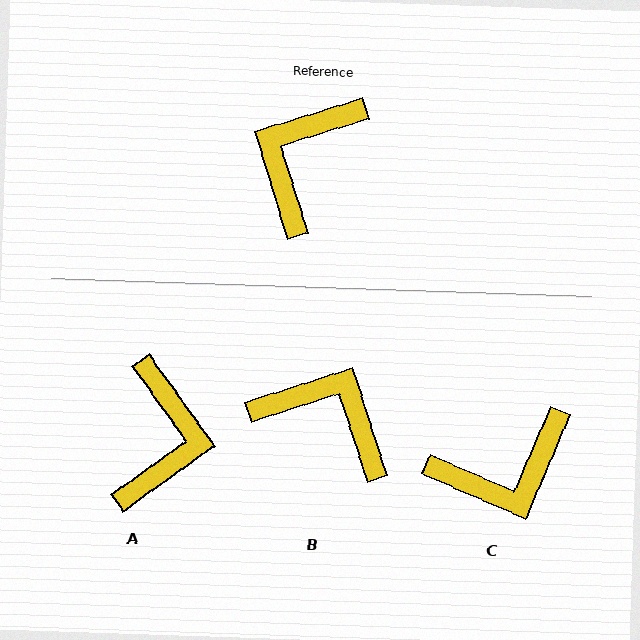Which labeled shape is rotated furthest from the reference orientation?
A, about 161 degrees away.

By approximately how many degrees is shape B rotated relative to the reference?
Approximately 89 degrees clockwise.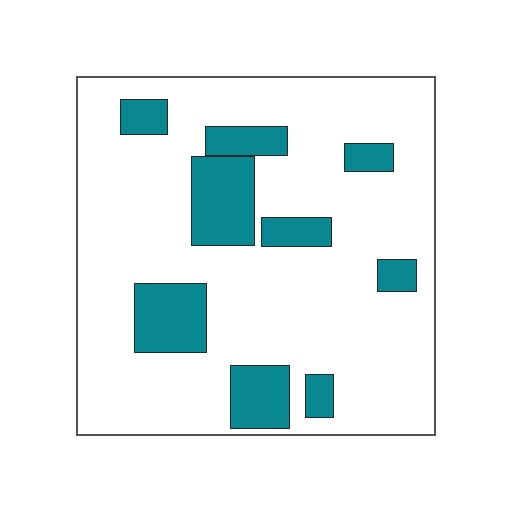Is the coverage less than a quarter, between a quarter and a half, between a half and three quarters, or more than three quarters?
Less than a quarter.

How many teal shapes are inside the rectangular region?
9.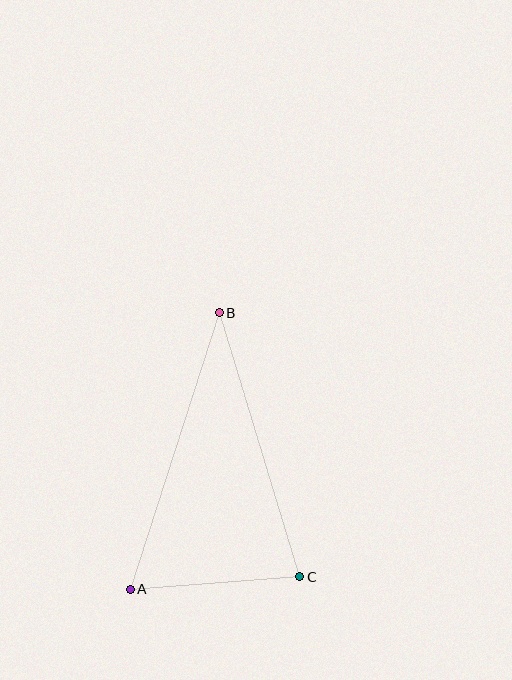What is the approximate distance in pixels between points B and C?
The distance between B and C is approximately 276 pixels.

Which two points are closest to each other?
Points A and C are closest to each other.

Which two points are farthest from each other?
Points A and B are farthest from each other.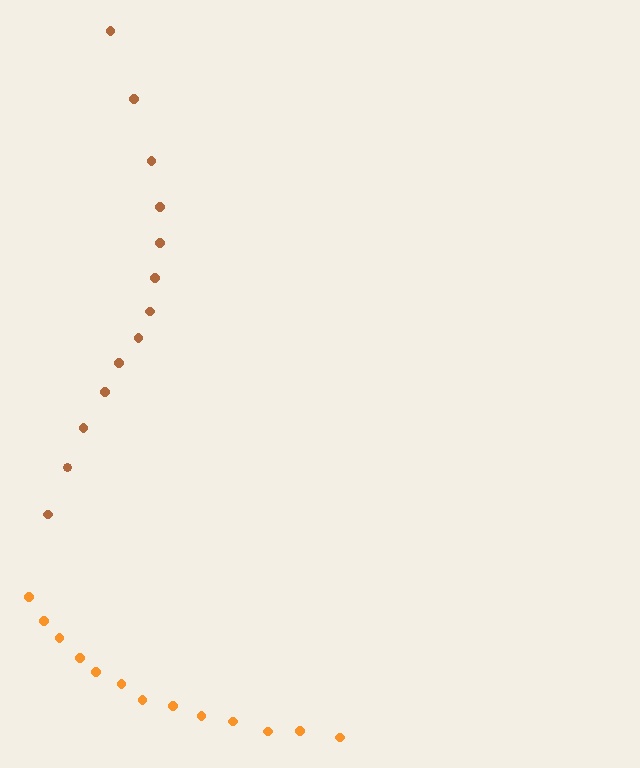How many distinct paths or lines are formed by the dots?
There are 2 distinct paths.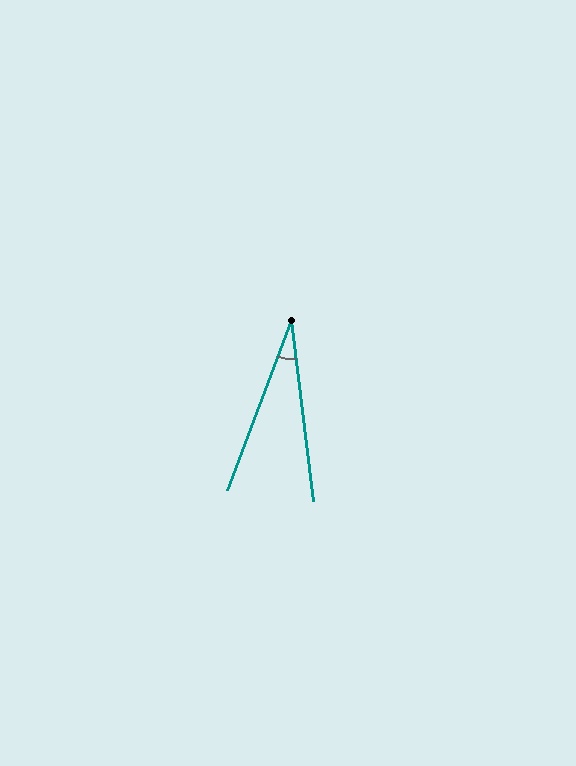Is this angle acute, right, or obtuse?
It is acute.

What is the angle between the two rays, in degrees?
Approximately 28 degrees.